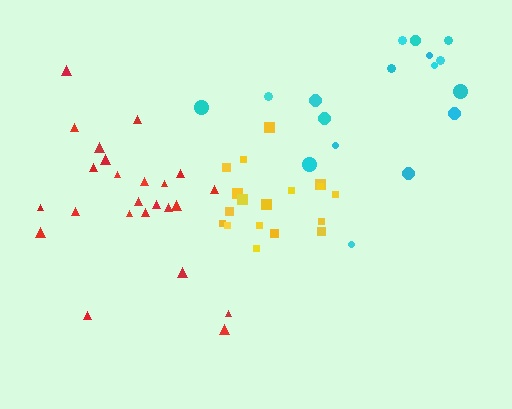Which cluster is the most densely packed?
Yellow.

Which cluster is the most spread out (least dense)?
Cyan.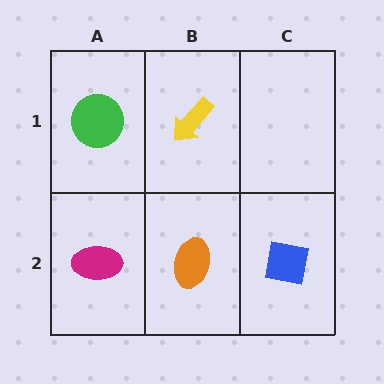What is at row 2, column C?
A blue square.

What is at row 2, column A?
A magenta ellipse.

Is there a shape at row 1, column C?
No, that cell is empty.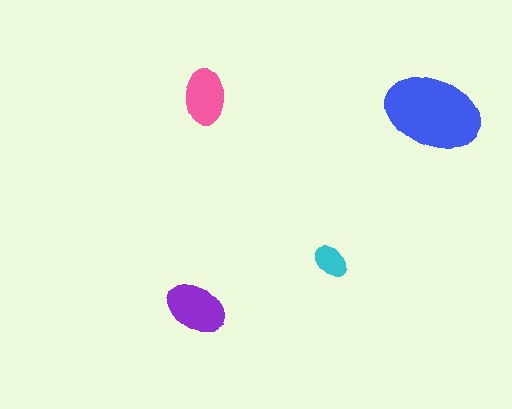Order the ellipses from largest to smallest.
the blue one, the purple one, the pink one, the cyan one.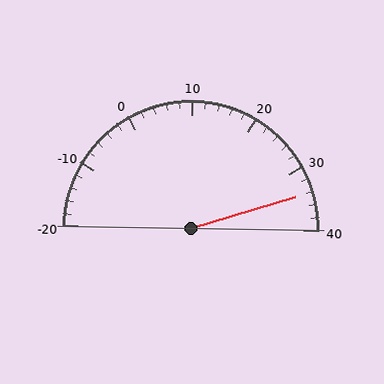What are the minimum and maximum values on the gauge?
The gauge ranges from -20 to 40.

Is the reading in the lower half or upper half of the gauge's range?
The reading is in the upper half of the range (-20 to 40).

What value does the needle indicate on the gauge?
The needle indicates approximately 34.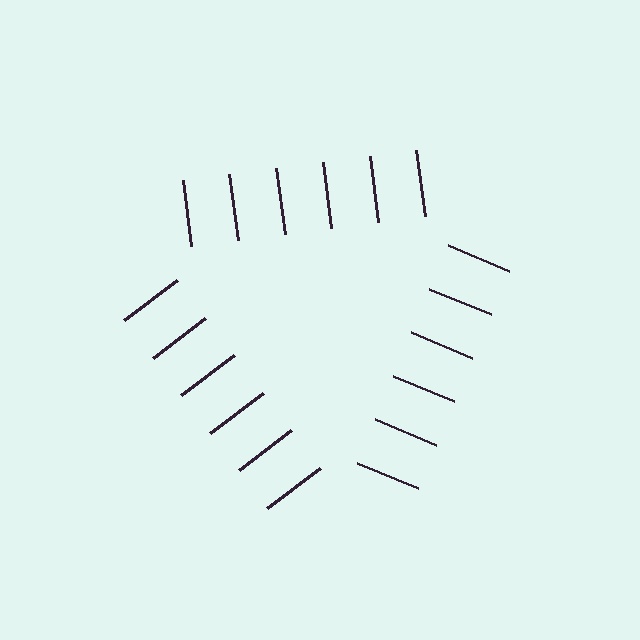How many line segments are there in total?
18 — 6 along each of the 3 edges.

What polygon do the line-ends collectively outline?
An illusory triangle — the line segments terminate on its edges but no continuous stroke is drawn.